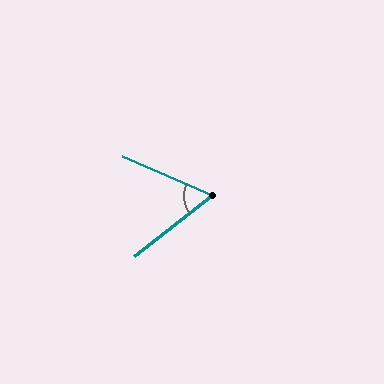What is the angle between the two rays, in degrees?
Approximately 61 degrees.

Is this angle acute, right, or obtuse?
It is acute.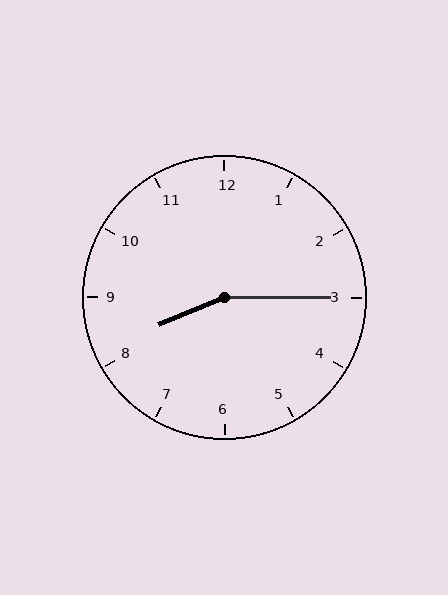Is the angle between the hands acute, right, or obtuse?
It is obtuse.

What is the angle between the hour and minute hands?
Approximately 158 degrees.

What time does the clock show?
8:15.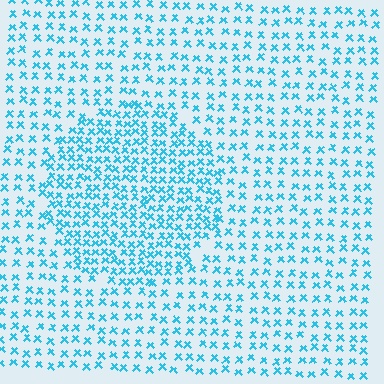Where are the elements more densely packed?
The elements are more densely packed inside the circle boundary.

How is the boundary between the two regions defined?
The boundary is defined by a change in element density (approximately 1.8x ratio). All elements are the same color, size, and shape.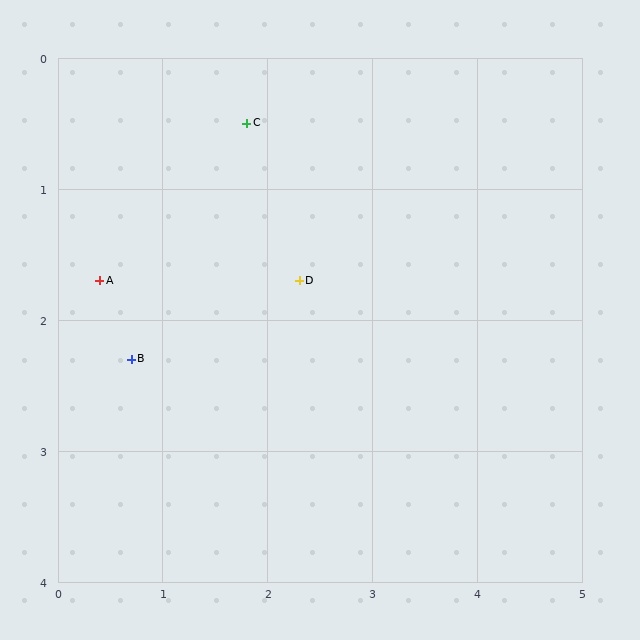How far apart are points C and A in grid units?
Points C and A are about 1.8 grid units apart.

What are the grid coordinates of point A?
Point A is at approximately (0.4, 1.7).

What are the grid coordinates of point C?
Point C is at approximately (1.8, 0.5).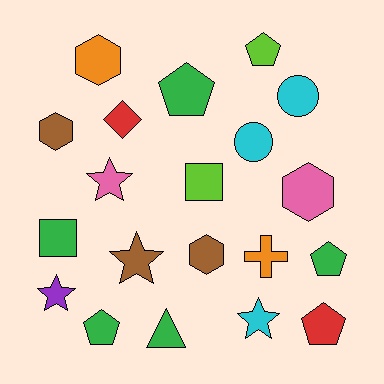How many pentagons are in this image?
There are 5 pentagons.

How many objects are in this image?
There are 20 objects.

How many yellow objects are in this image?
There are no yellow objects.